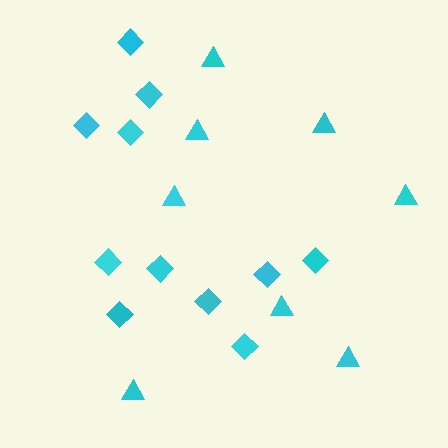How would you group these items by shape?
There are 2 groups: one group of diamonds (11) and one group of triangles (8).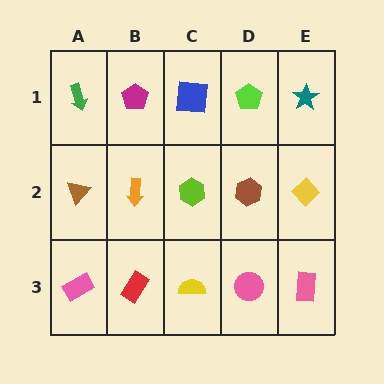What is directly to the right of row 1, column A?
A magenta pentagon.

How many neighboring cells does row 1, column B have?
3.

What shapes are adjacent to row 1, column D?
A brown hexagon (row 2, column D), a blue square (row 1, column C), a teal star (row 1, column E).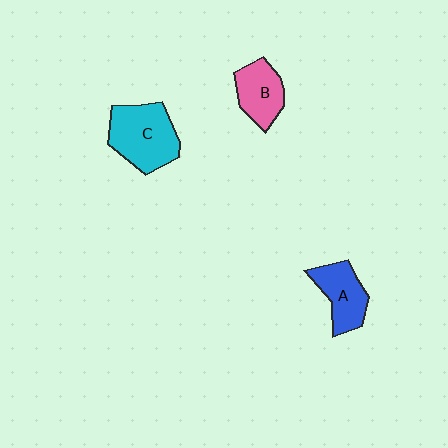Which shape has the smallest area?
Shape B (pink).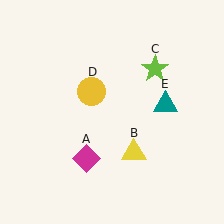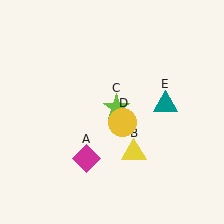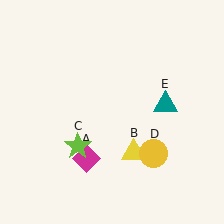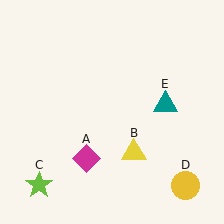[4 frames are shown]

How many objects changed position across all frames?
2 objects changed position: lime star (object C), yellow circle (object D).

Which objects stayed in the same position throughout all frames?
Magenta diamond (object A) and yellow triangle (object B) and teal triangle (object E) remained stationary.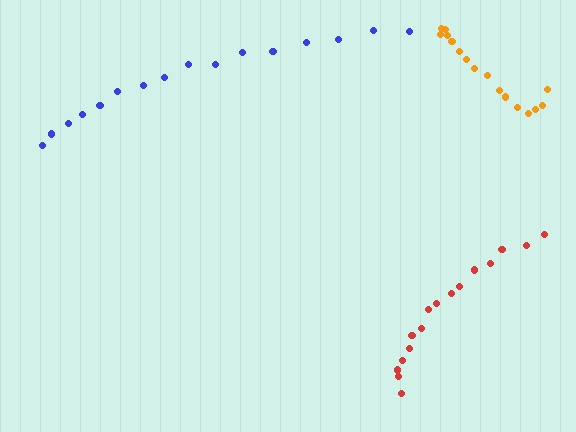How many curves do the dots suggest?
There are 3 distinct paths.